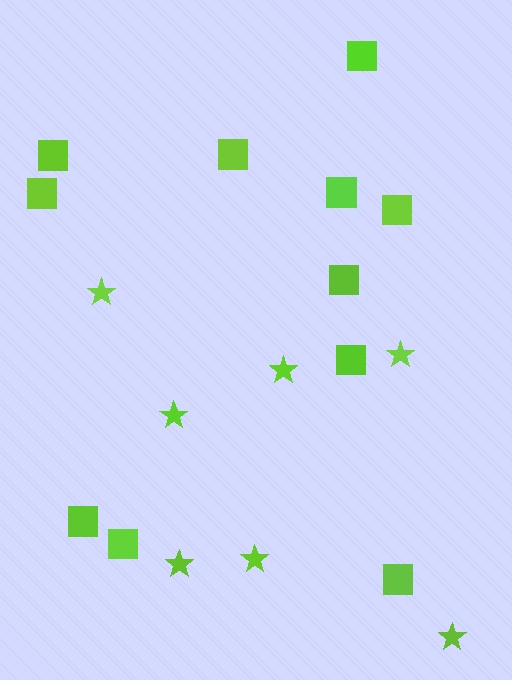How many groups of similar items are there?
There are 2 groups: one group of stars (7) and one group of squares (11).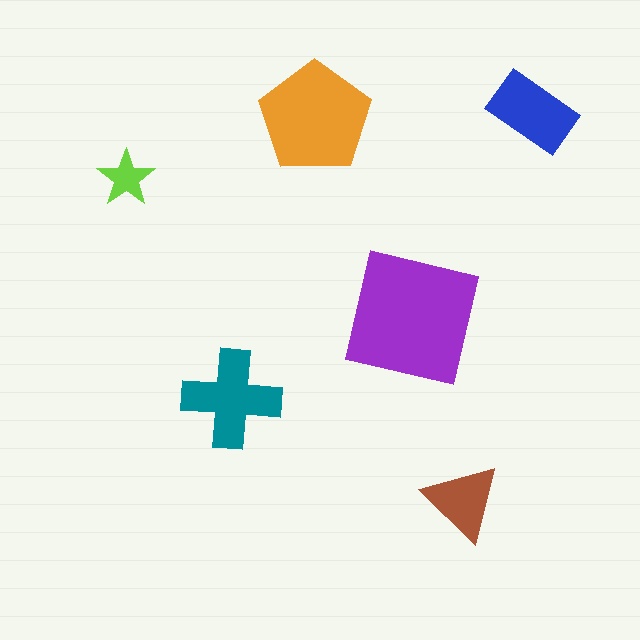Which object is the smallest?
The lime star.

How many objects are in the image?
There are 6 objects in the image.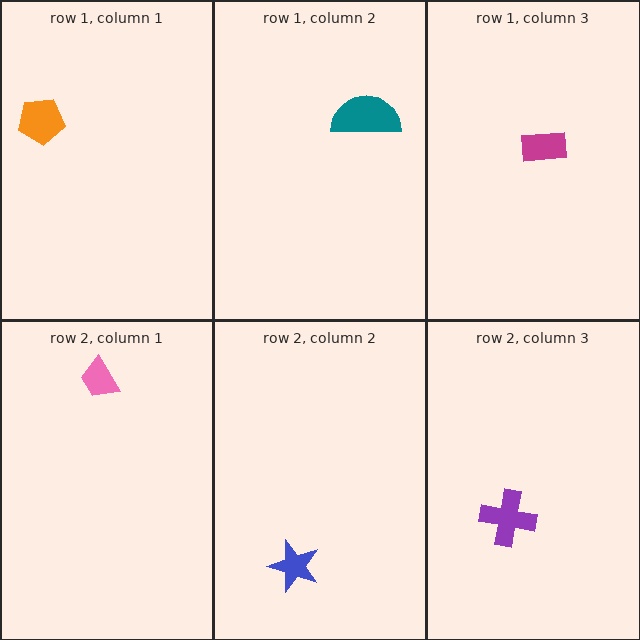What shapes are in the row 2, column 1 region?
The pink trapezoid.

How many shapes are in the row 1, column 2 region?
1.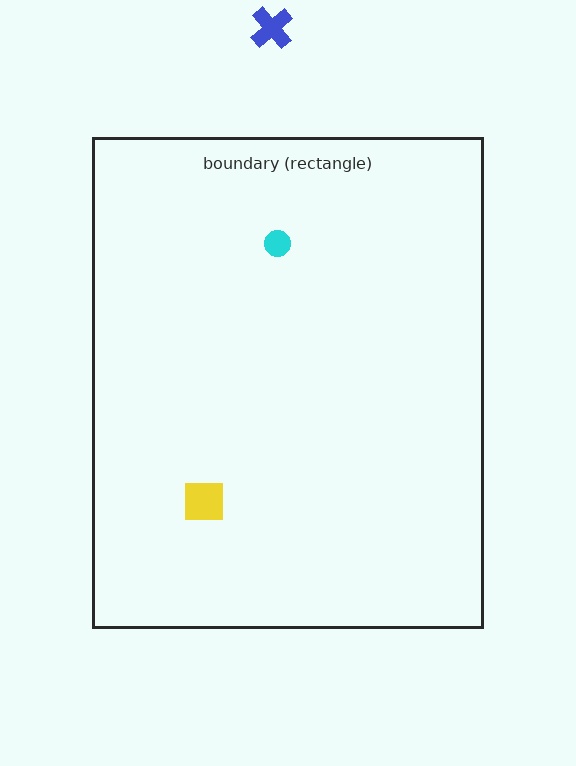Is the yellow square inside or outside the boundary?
Inside.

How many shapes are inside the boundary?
2 inside, 1 outside.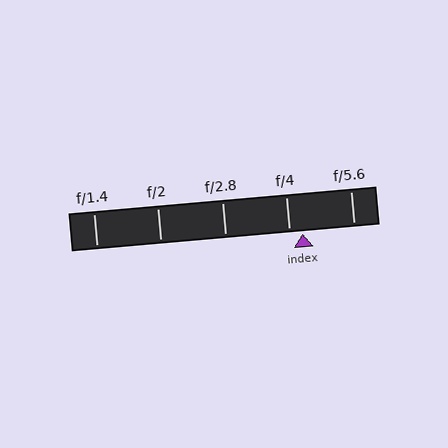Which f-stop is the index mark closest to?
The index mark is closest to f/4.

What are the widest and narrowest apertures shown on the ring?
The widest aperture shown is f/1.4 and the narrowest is f/5.6.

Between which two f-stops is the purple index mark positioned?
The index mark is between f/4 and f/5.6.